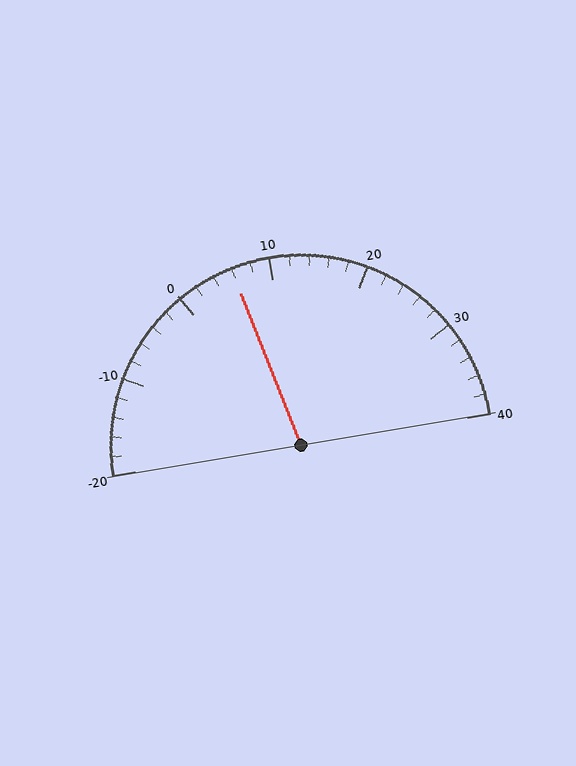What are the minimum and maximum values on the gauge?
The gauge ranges from -20 to 40.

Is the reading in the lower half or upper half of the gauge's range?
The reading is in the lower half of the range (-20 to 40).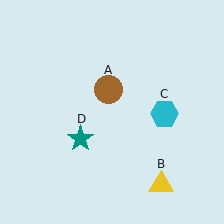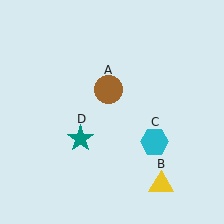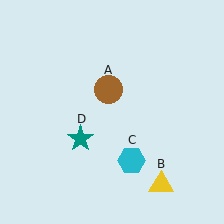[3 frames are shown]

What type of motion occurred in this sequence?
The cyan hexagon (object C) rotated clockwise around the center of the scene.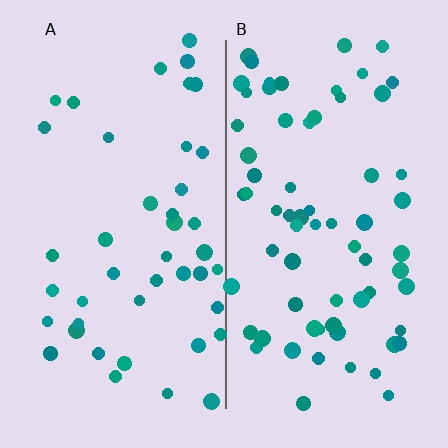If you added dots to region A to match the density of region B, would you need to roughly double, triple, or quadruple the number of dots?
Approximately double.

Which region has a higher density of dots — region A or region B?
B (the right).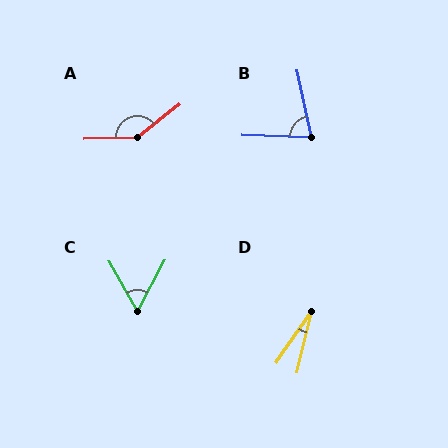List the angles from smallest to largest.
D (22°), C (58°), B (75°), A (144°).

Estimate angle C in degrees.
Approximately 58 degrees.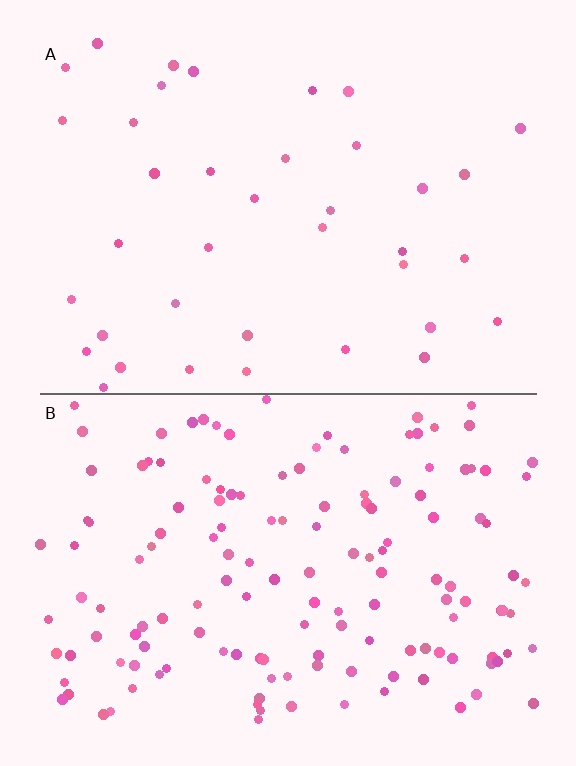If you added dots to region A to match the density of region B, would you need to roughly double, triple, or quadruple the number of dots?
Approximately quadruple.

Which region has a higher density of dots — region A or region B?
B (the bottom).